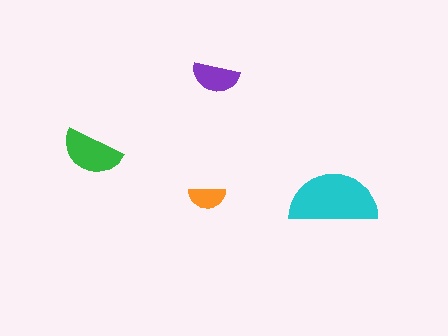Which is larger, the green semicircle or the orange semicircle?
The green one.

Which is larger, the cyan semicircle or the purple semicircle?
The cyan one.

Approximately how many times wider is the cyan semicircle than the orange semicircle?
About 2.5 times wider.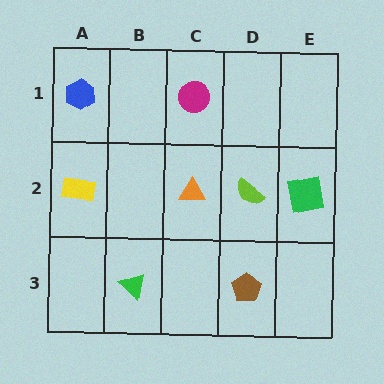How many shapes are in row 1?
2 shapes.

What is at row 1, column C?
A magenta circle.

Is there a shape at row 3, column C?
No, that cell is empty.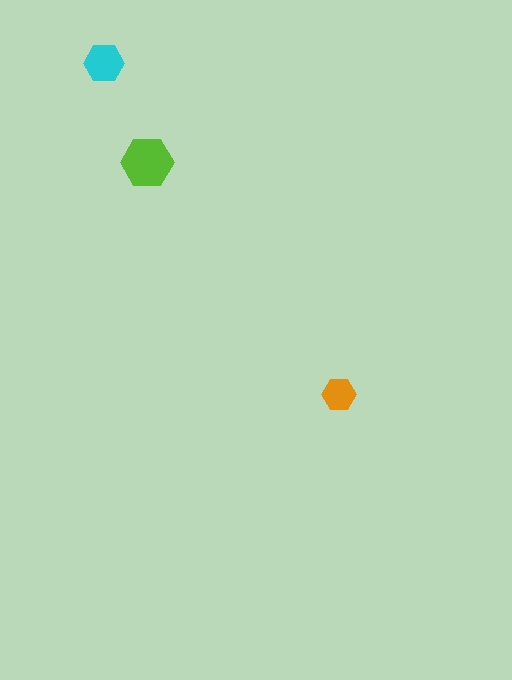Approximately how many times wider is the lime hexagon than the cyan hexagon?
About 1.5 times wider.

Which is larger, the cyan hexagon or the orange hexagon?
The cyan one.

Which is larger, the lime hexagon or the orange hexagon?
The lime one.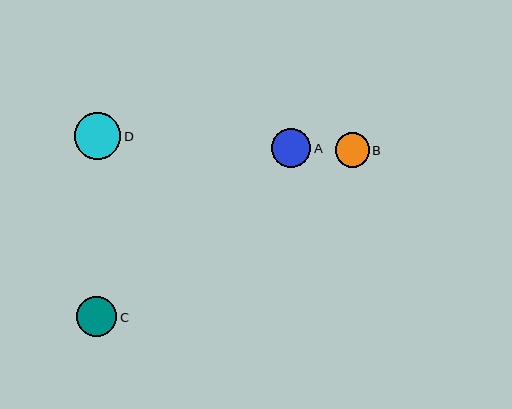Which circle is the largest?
Circle D is the largest with a size of approximately 47 pixels.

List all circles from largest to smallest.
From largest to smallest: D, C, A, B.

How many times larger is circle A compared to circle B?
Circle A is approximately 1.2 times the size of circle B.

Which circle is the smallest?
Circle B is the smallest with a size of approximately 34 pixels.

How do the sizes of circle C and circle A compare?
Circle C and circle A are approximately the same size.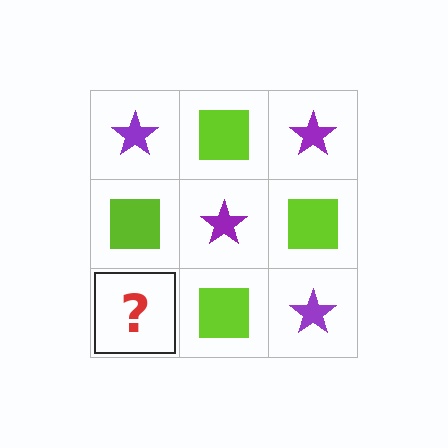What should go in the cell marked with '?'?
The missing cell should contain a purple star.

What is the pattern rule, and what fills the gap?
The rule is that it alternates purple star and lime square in a checkerboard pattern. The gap should be filled with a purple star.